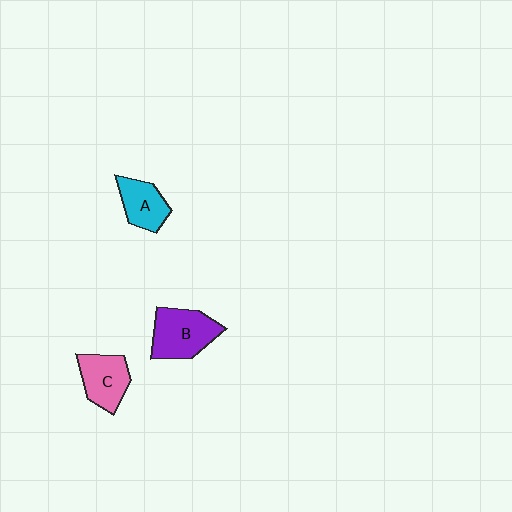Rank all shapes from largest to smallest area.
From largest to smallest: B (purple), C (pink), A (cyan).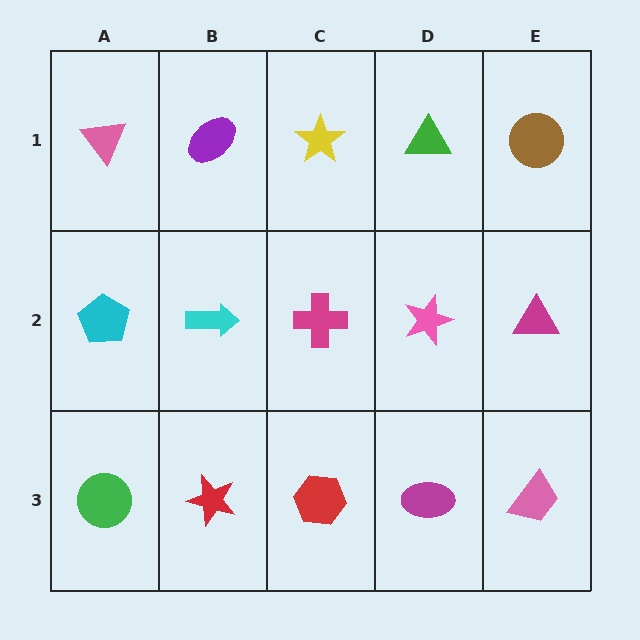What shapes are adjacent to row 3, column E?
A magenta triangle (row 2, column E), a magenta ellipse (row 3, column D).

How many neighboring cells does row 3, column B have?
3.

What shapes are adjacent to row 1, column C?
A magenta cross (row 2, column C), a purple ellipse (row 1, column B), a green triangle (row 1, column D).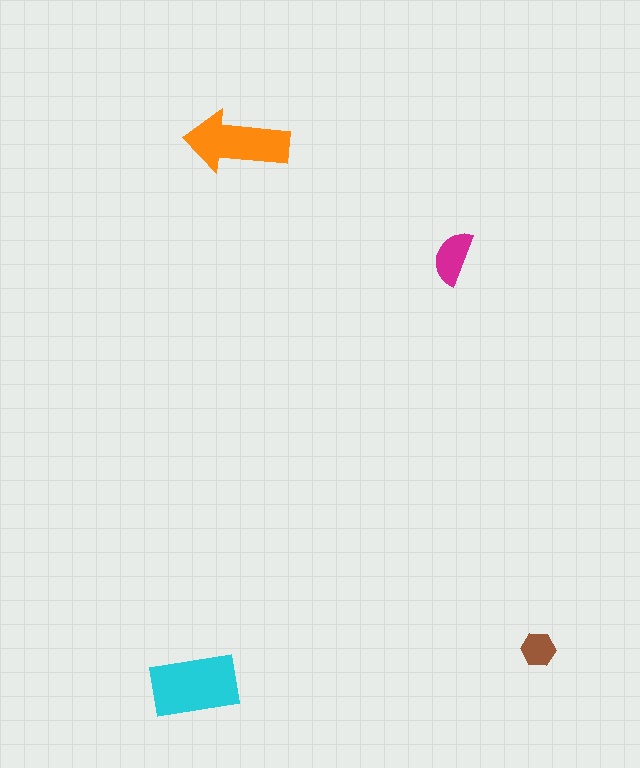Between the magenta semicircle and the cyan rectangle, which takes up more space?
The cyan rectangle.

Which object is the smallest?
The brown hexagon.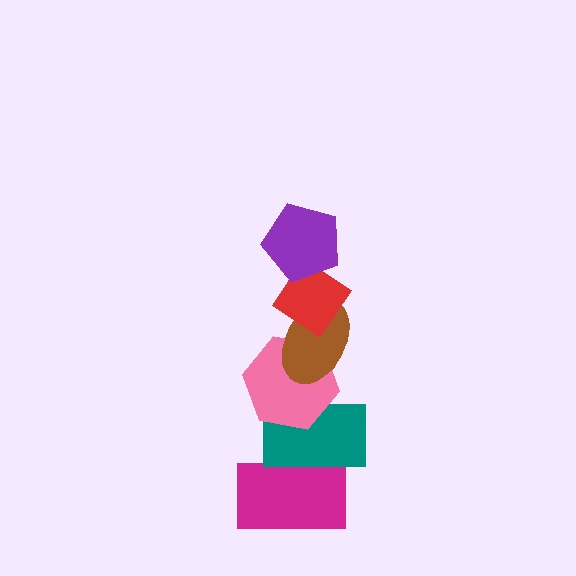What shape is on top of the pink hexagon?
The brown ellipse is on top of the pink hexagon.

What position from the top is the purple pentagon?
The purple pentagon is 1st from the top.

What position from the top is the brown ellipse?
The brown ellipse is 3rd from the top.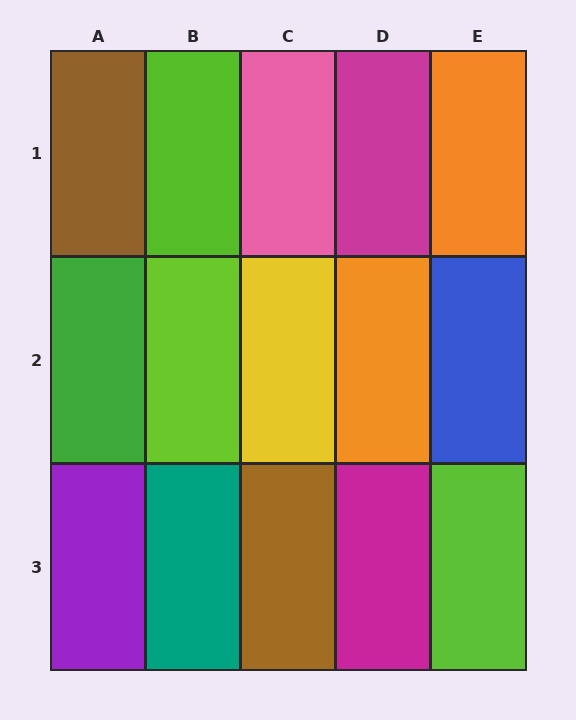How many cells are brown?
2 cells are brown.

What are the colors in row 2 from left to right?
Green, lime, yellow, orange, blue.